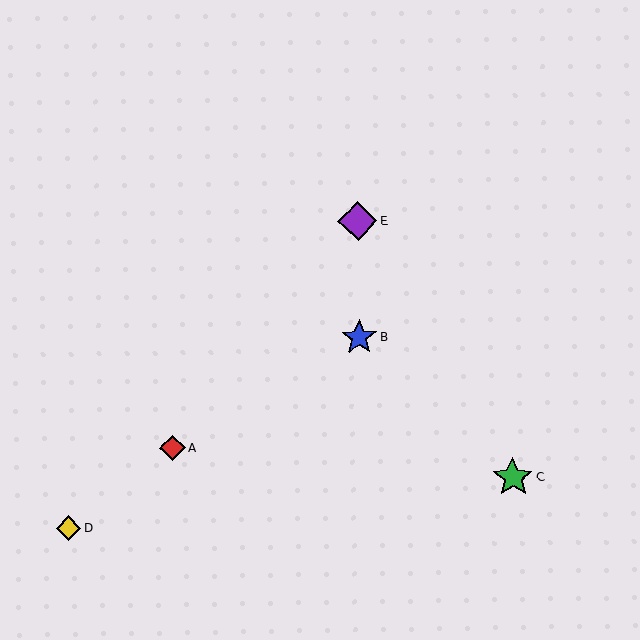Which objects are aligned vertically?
Objects B, E are aligned vertically.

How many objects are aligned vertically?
2 objects (B, E) are aligned vertically.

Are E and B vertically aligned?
Yes, both are at x≈358.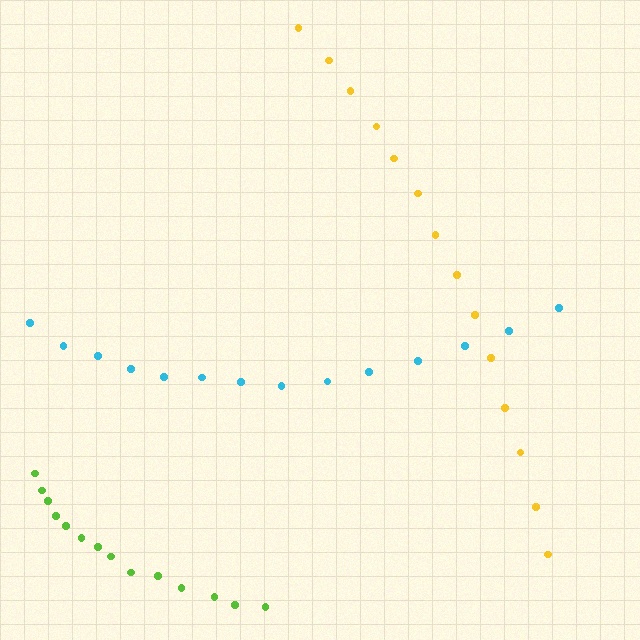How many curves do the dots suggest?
There are 3 distinct paths.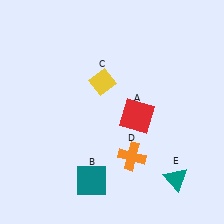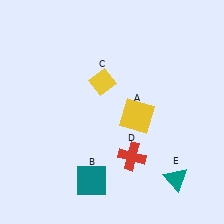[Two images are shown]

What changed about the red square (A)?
In Image 1, A is red. In Image 2, it changed to yellow.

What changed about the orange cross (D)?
In Image 1, D is orange. In Image 2, it changed to red.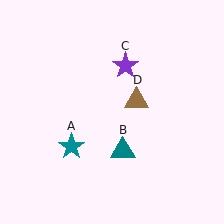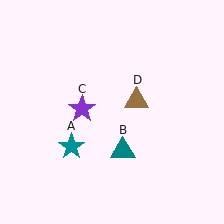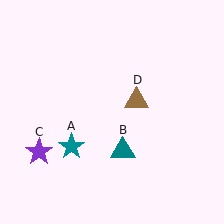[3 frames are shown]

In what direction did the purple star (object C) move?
The purple star (object C) moved down and to the left.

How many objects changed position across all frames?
1 object changed position: purple star (object C).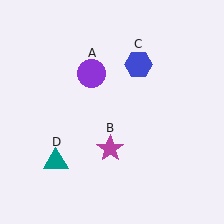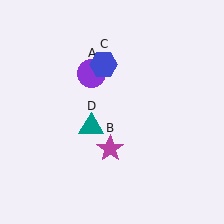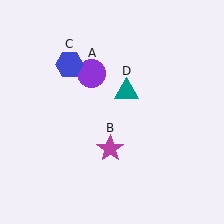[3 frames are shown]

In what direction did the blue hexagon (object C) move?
The blue hexagon (object C) moved left.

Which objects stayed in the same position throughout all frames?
Purple circle (object A) and magenta star (object B) remained stationary.